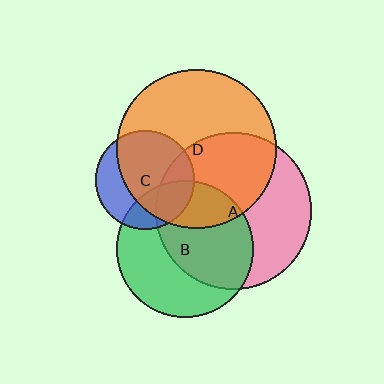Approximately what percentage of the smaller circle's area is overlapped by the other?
Approximately 25%.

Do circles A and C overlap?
Yes.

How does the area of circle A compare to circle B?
Approximately 1.3 times.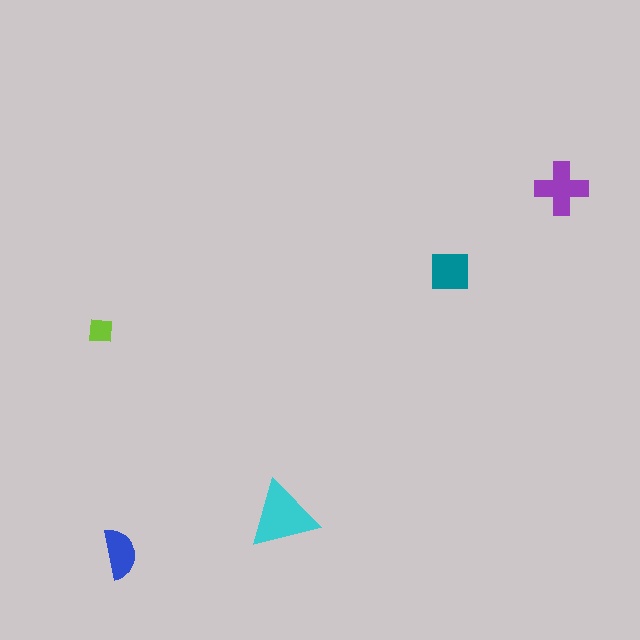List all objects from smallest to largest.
The lime square, the blue semicircle, the teal square, the purple cross, the cyan triangle.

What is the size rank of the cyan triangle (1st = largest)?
1st.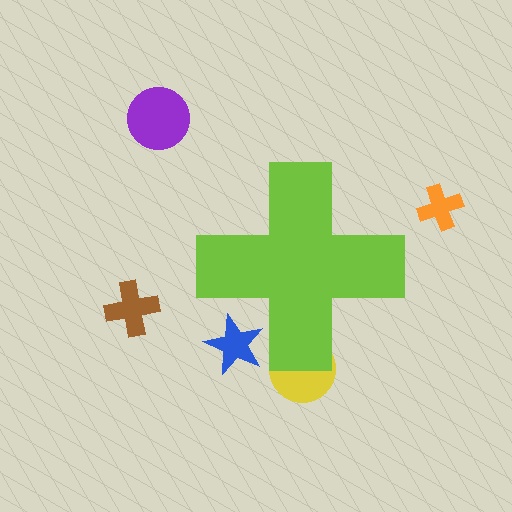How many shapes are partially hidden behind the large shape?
2 shapes are partially hidden.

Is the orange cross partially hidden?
No, the orange cross is fully visible.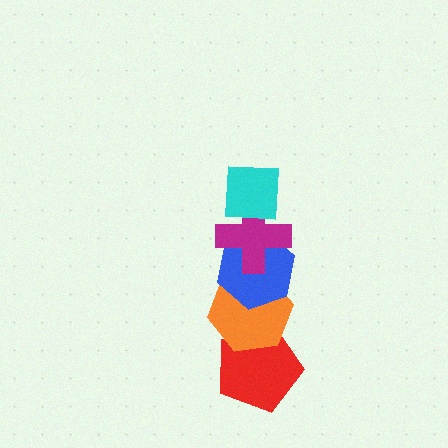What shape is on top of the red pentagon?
The orange hexagon is on top of the red pentagon.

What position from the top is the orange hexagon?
The orange hexagon is 4th from the top.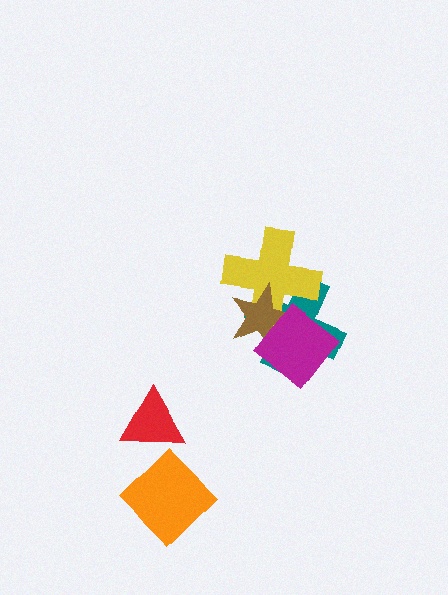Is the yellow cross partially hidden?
Yes, it is partially covered by another shape.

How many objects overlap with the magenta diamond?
2 objects overlap with the magenta diamond.